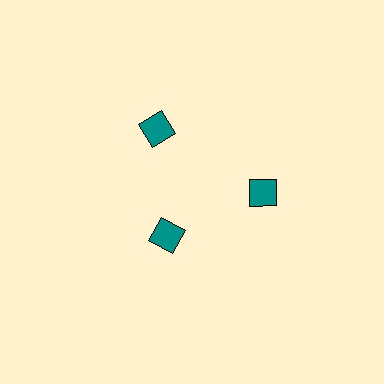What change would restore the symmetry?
The symmetry would be restored by moving it outward, back onto the ring so that all 3 diamonds sit at equal angles and equal distance from the center.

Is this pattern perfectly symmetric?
No. The 3 teal diamonds are arranged in a ring, but one element near the 7 o'clock position is pulled inward toward the center, breaking the 3-fold rotational symmetry.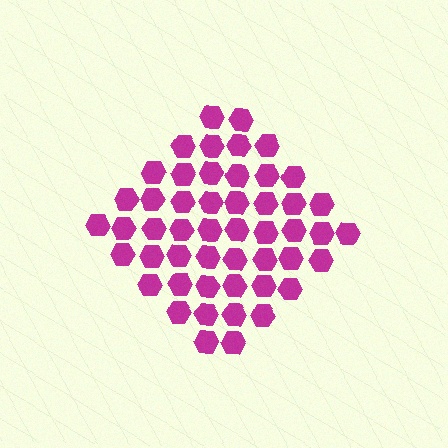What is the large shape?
The large shape is a diamond.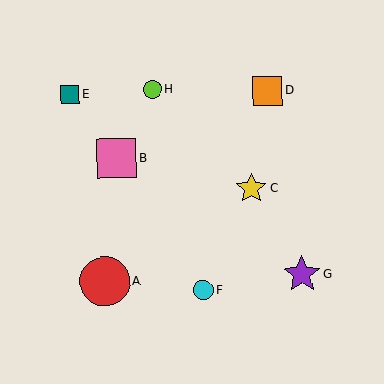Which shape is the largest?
The red circle (labeled A) is the largest.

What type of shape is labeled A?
Shape A is a red circle.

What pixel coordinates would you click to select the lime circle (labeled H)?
Click at (153, 90) to select the lime circle H.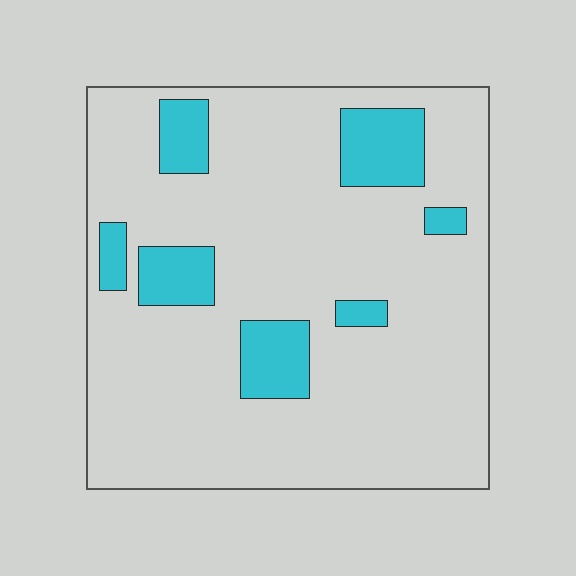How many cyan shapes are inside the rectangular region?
7.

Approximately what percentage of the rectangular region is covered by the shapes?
Approximately 15%.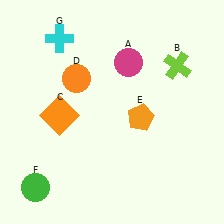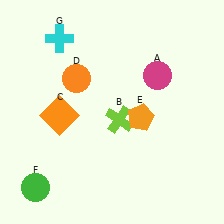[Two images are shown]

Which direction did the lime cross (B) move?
The lime cross (B) moved left.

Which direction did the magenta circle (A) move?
The magenta circle (A) moved right.